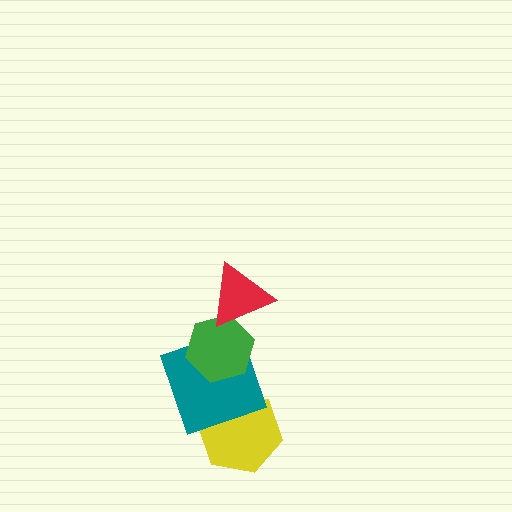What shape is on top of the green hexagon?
The red triangle is on top of the green hexagon.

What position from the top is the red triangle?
The red triangle is 1st from the top.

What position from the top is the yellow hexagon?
The yellow hexagon is 4th from the top.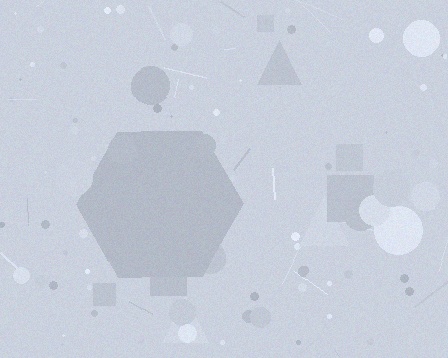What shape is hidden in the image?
A hexagon is hidden in the image.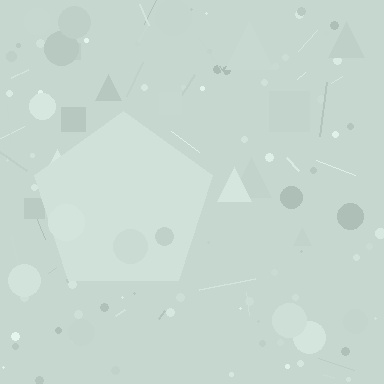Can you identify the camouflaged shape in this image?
The camouflaged shape is a pentagon.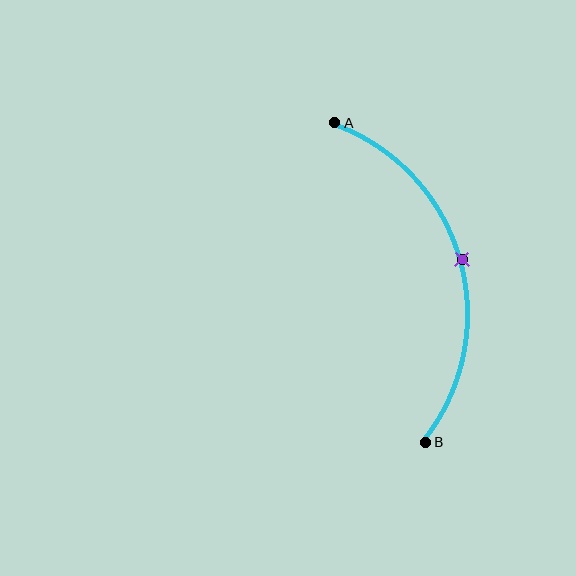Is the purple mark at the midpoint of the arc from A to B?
Yes. The purple mark lies on the arc at equal arc-length from both A and B — it is the arc midpoint.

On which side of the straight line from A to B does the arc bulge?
The arc bulges to the right of the straight line connecting A and B.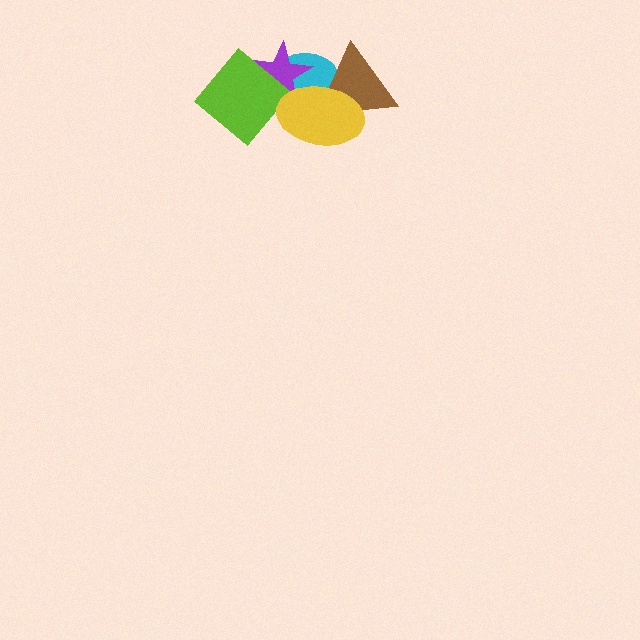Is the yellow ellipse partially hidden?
No, no other shape covers it.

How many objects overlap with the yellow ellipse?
4 objects overlap with the yellow ellipse.